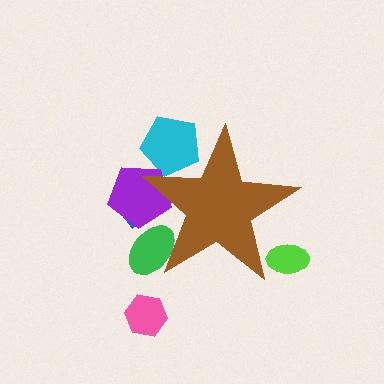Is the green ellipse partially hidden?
Yes, the green ellipse is partially hidden behind the brown star.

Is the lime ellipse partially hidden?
Yes, the lime ellipse is partially hidden behind the brown star.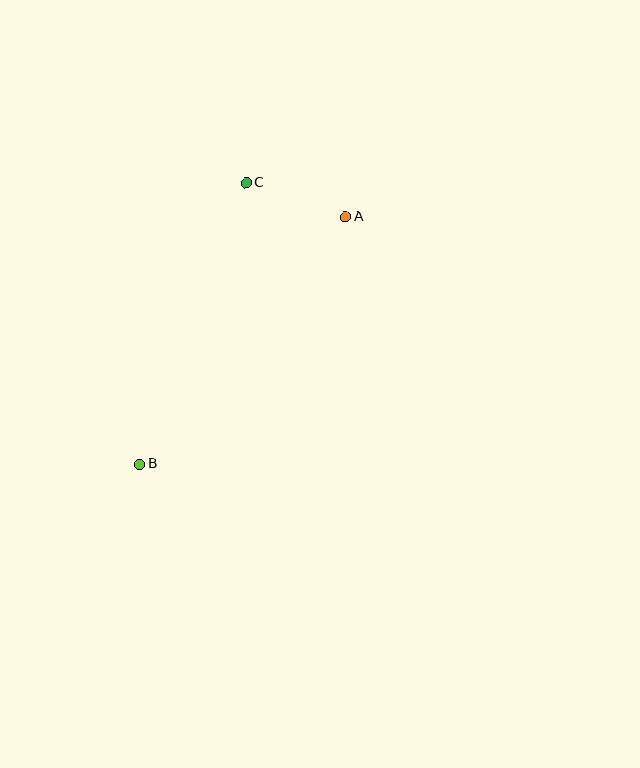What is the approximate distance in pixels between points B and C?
The distance between B and C is approximately 301 pixels.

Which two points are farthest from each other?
Points A and B are farthest from each other.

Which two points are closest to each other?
Points A and C are closest to each other.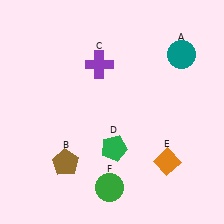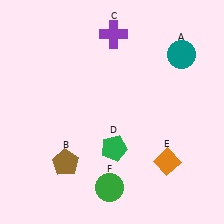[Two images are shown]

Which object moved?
The purple cross (C) moved up.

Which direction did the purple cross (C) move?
The purple cross (C) moved up.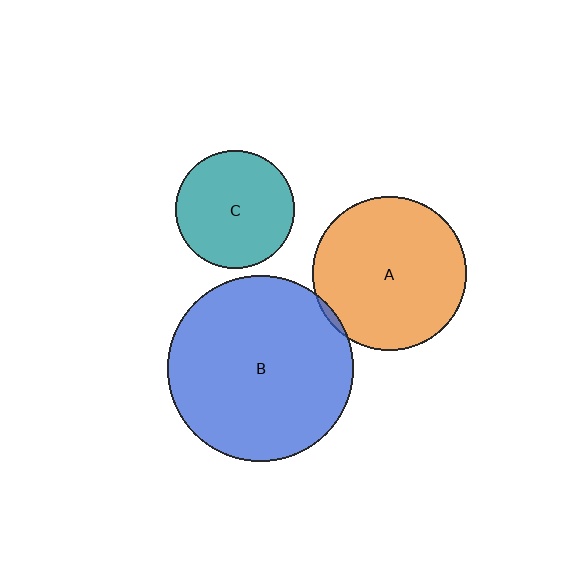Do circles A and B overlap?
Yes.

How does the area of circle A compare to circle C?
Approximately 1.7 times.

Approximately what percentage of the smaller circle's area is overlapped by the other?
Approximately 5%.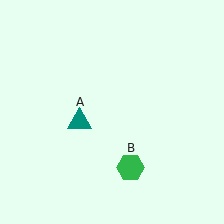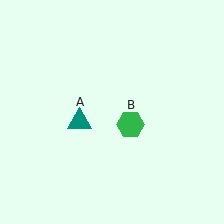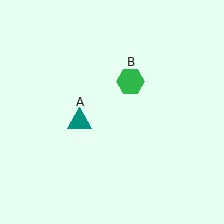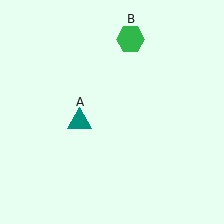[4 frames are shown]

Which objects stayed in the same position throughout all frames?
Teal triangle (object A) remained stationary.